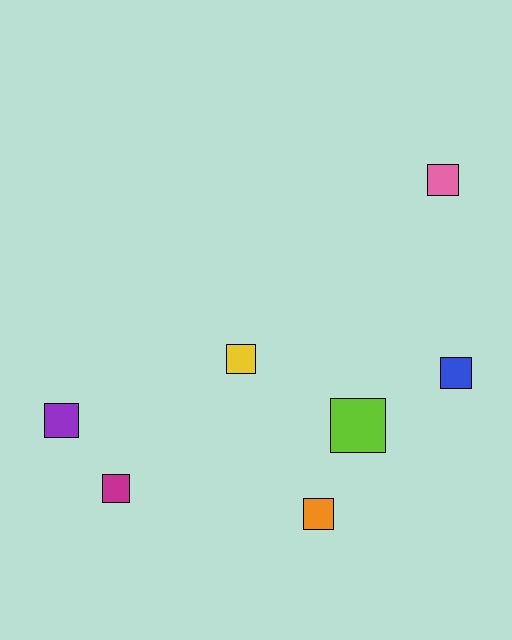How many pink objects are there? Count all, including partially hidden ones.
There is 1 pink object.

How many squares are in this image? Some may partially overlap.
There are 7 squares.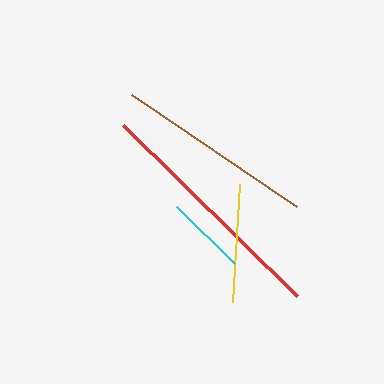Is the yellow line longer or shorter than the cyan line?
The yellow line is longer than the cyan line.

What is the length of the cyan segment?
The cyan segment is approximately 82 pixels long.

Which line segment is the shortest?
The cyan line is the shortest at approximately 82 pixels.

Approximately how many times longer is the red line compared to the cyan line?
The red line is approximately 3.0 times the length of the cyan line.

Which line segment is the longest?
The red line is the longest at approximately 244 pixels.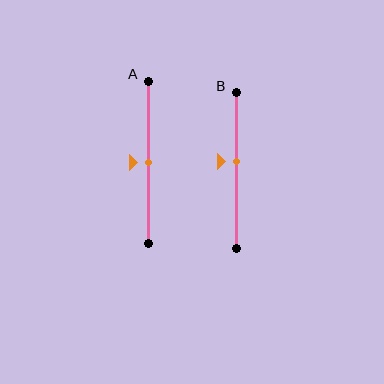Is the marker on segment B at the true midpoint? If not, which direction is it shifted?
No, the marker on segment B is shifted upward by about 6% of the segment length.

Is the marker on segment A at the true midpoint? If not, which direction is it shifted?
Yes, the marker on segment A is at the true midpoint.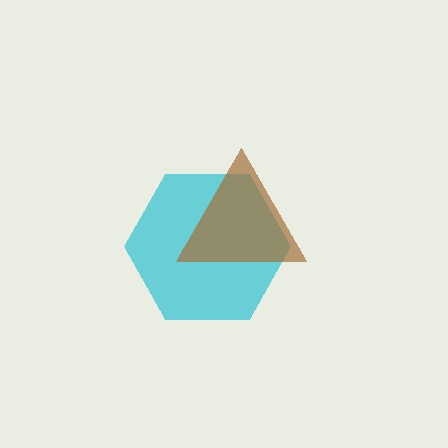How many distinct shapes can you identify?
There are 2 distinct shapes: a cyan hexagon, a brown triangle.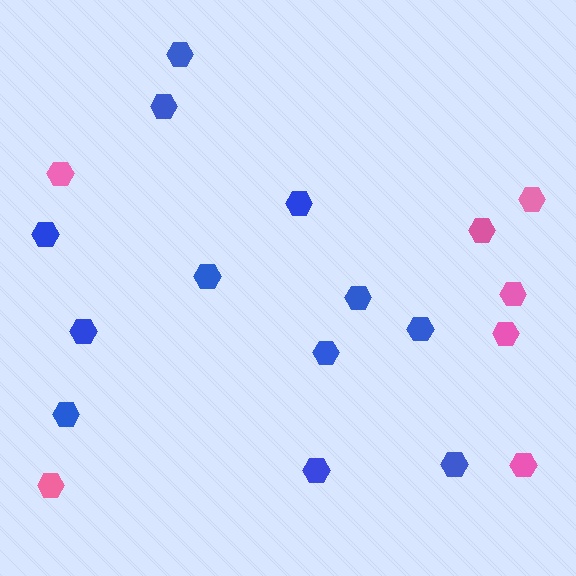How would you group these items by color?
There are 2 groups: one group of pink hexagons (7) and one group of blue hexagons (12).